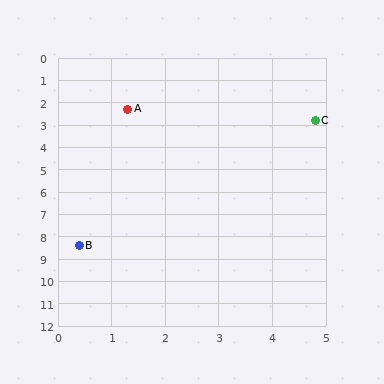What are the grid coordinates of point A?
Point A is at approximately (1.3, 2.3).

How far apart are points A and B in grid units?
Points A and B are about 6.2 grid units apart.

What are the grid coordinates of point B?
Point B is at approximately (0.4, 8.4).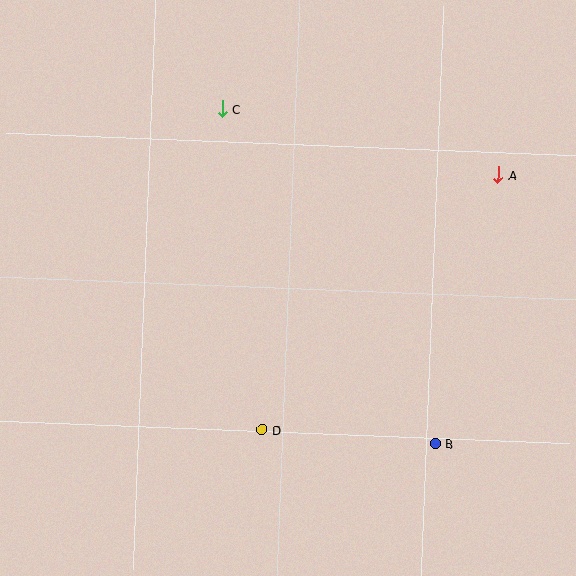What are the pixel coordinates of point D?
Point D is at (262, 430).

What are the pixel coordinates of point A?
Point A is at (498, 175).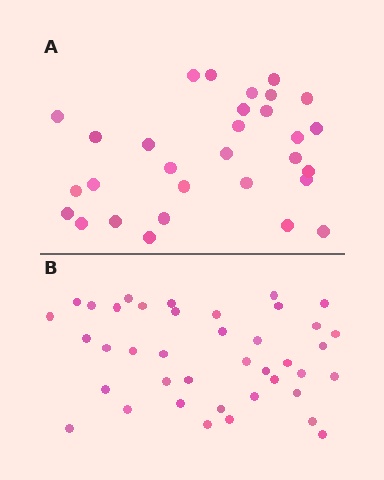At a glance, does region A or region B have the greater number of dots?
Region B (the bottom region) has more dots.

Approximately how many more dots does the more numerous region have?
Region B has roughly 10 or so more dots than region A.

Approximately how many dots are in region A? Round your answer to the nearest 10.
About 30 dots.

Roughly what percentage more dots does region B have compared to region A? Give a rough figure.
About 35% more.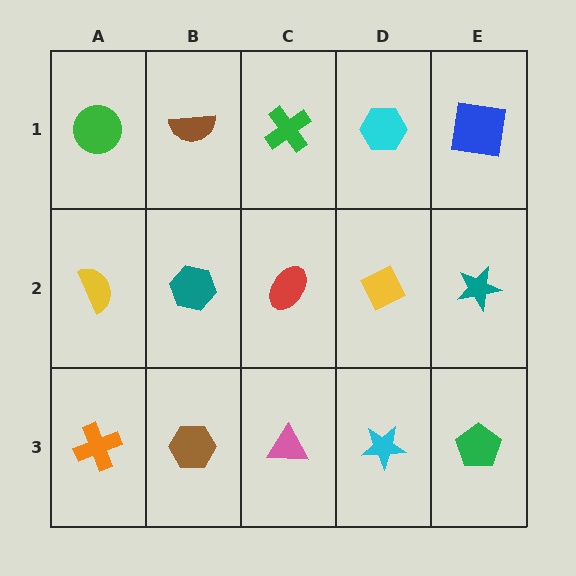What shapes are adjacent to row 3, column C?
A red ellipse (row 2, column C), a brown hexagon (row 3, column B), a cyan star (row 3, column D).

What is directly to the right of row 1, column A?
A brown semicircle.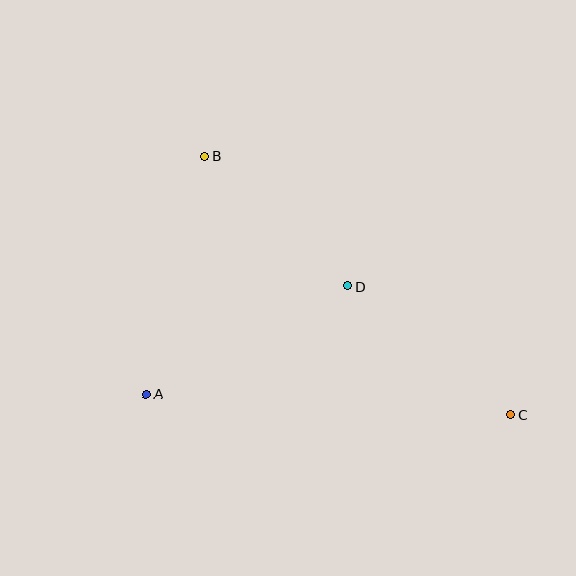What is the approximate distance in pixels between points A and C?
The distance between A and C is approximately 365 pixels.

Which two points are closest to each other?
Points B and D are closest to each other.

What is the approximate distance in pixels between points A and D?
The distance between A and D is approximately 229 pixels.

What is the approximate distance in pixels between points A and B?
The distance between A and B is approximately 245 pixels.